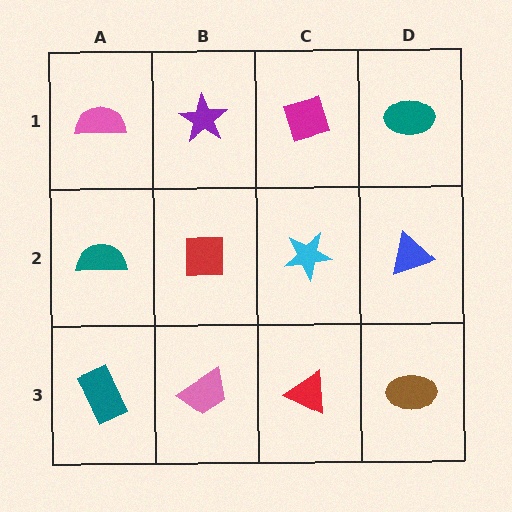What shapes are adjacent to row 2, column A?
A pink semicircle (row 1, column A), a teal rectangle (row 3, column A), a red square (row 2, column B).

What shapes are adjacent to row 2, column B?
A purple star (row 1, column B), a pink trapezoid (row 3, column B), a teal semicircle (row 2, column A), a cyan star (row 2, column C).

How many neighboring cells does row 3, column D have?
2.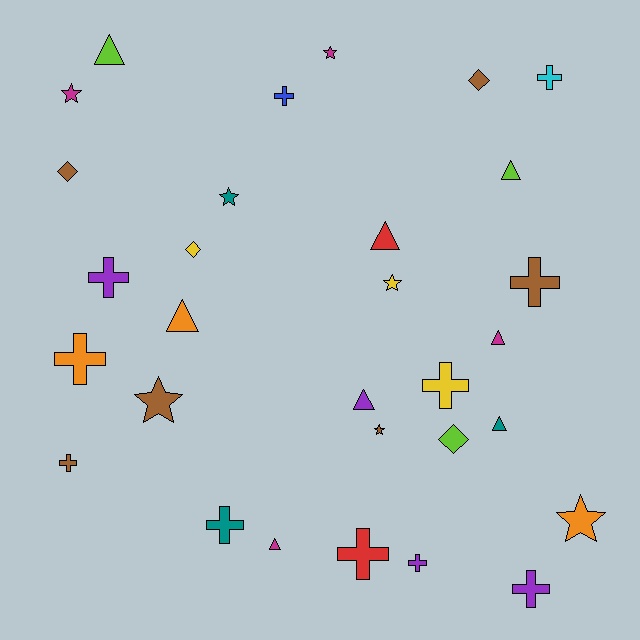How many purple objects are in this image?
There are 4 purple objects.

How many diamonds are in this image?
There are 4 diamonds.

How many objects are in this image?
There are 30 objects.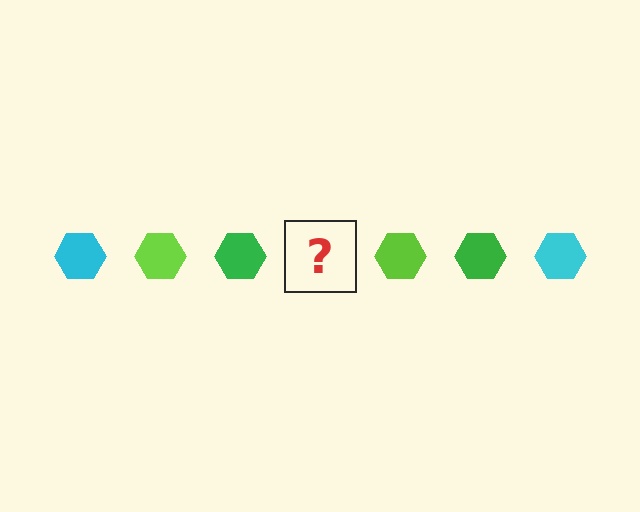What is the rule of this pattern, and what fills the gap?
The rule is that the pattern cycles through cyan, lime, green hexagons. The gap should be filled with a cyan hexagon.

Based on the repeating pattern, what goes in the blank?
The blank should be a cyan hexagon.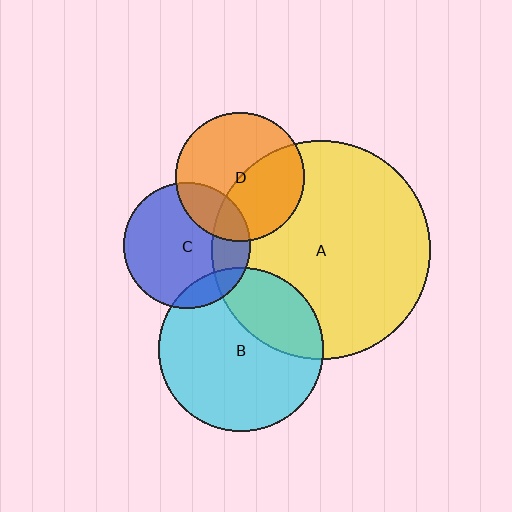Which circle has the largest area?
Circle A (yellow).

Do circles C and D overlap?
Yes.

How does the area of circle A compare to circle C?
Approximately 3.0 times.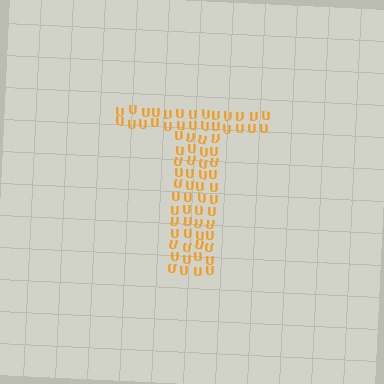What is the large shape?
The large shape is the letter T.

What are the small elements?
The small elements are letter U's.